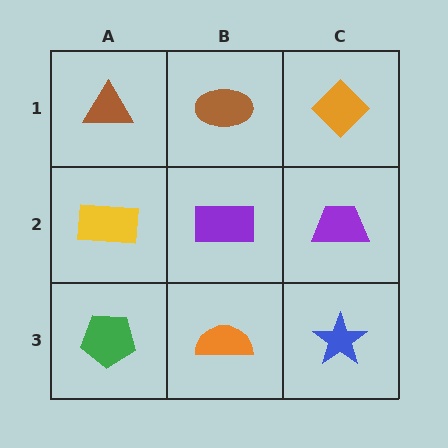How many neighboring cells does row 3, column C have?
2.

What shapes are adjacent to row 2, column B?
A brown ellipse (row 1, column B), an orange semicircle (row 3, column B), a yellow rectangle (row 2, column A), a purple trapezoid (row 2, column C).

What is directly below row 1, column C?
A purple trapezoid.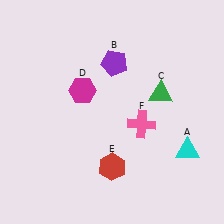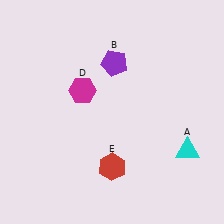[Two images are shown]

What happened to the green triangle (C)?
The green triangle (C) was removed in Image 2. It was in the top-right area of Image 1.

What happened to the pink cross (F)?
The pink cross (F) was removed in Image 2. It was in the bottom-right area of Image 1.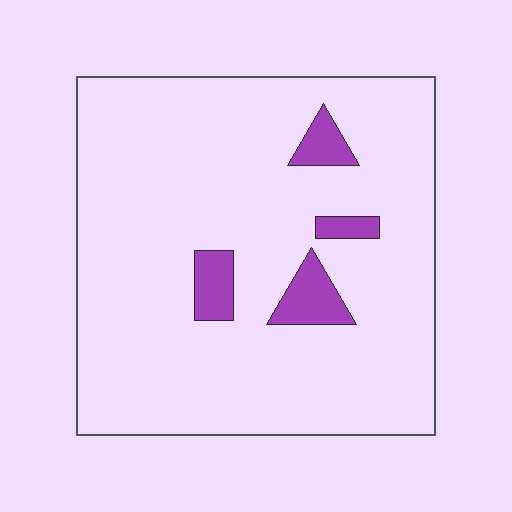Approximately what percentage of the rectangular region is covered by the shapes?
Approximately 10%.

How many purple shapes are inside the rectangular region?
4.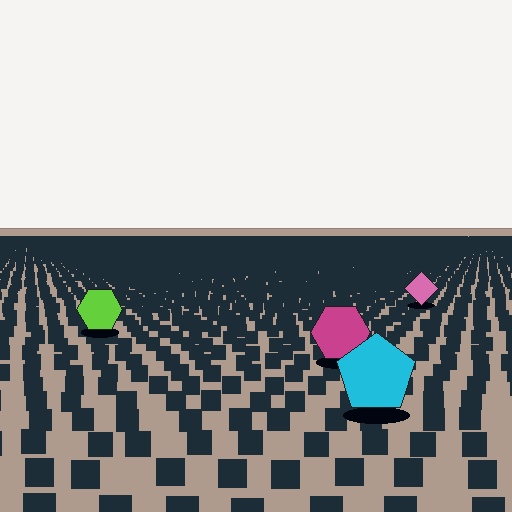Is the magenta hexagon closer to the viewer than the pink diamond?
Yes. The magenta hexagon is closer — you can tell from the texture gradient: the ground texture is coarser near it.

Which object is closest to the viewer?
The cyan pentagon is closest. The texture marks near it are larger and more spread out.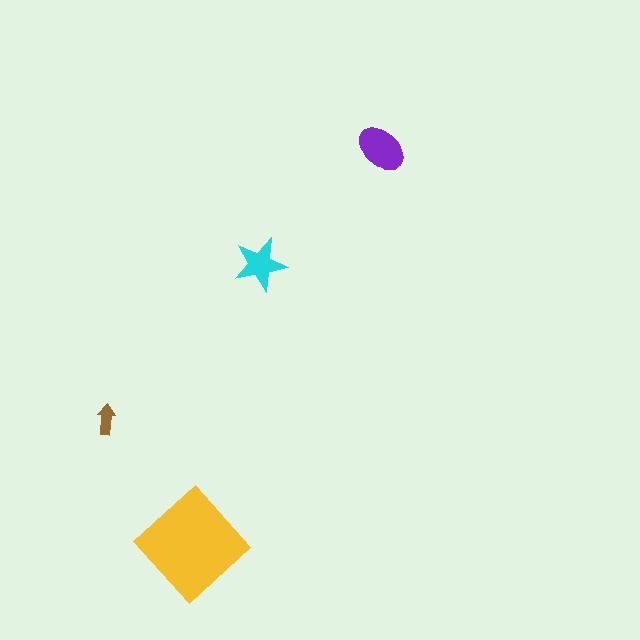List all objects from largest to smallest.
The yellow diamond, the purple ellipse, the cyan star, the brown arrow.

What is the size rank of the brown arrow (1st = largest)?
4th.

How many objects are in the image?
There are 4 objects in the image.